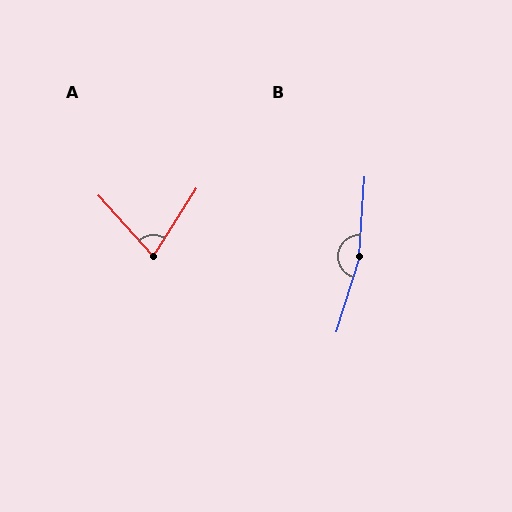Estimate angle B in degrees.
Approximately 167 degrees.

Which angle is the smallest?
A, at approximately 74 degrees.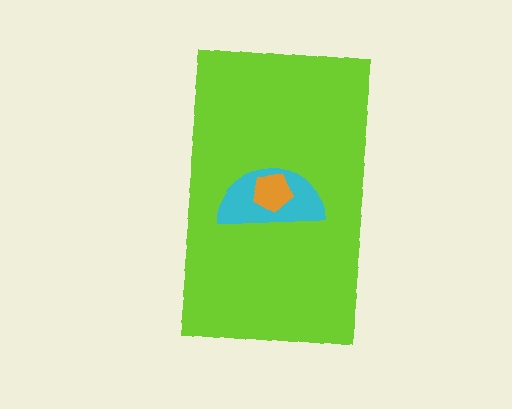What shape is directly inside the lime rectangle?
The cyan semicircle.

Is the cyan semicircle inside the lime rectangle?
Yes.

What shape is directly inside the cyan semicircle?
The orange pentagon.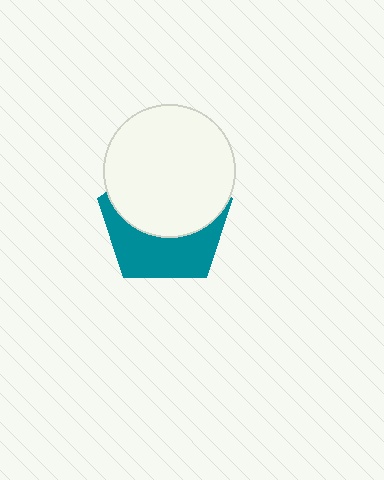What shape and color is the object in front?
The object in front is a white circle.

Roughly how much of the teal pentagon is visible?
A small part of it is visible (roughly 44%).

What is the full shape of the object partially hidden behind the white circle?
The partially hidden object is a teal pentagon.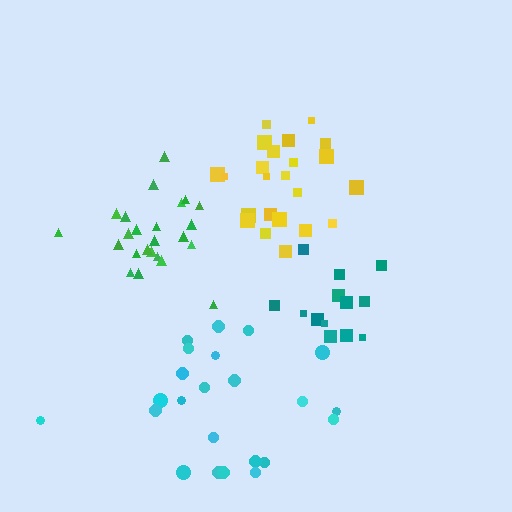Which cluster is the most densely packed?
Teal.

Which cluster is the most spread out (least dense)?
Cyan.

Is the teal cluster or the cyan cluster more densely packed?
Teal.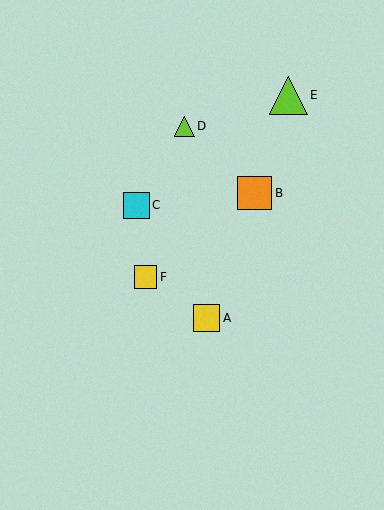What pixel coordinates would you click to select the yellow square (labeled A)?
Click at (207, 318) to select the yellow square A.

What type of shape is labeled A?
Shape A is a yellow square.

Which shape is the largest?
The lime triangle (labeled E) is the largest.